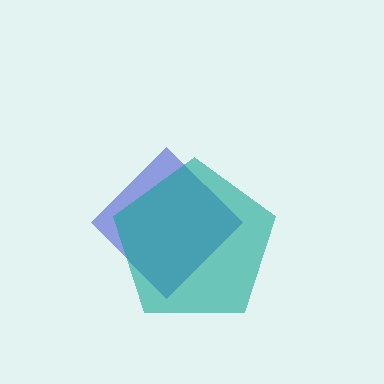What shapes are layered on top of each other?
The layered shapes are: a blue diamond, a teal pentagon.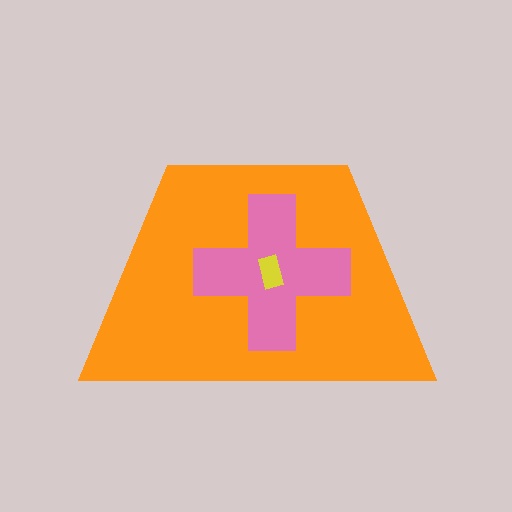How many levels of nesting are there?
3.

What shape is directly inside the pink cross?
The yellow rectangle.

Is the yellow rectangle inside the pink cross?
Yes.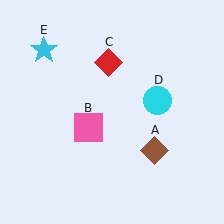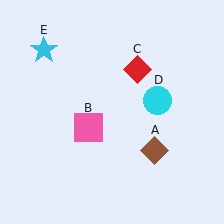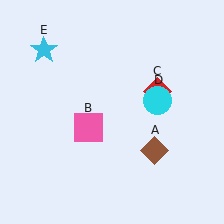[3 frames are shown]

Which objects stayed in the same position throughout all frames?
Brown diamond (object A) and pink square (object B) and cyan circle (object D) and cyan star (object E) remained stationary.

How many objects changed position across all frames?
1 object changed position: red diamond (object C).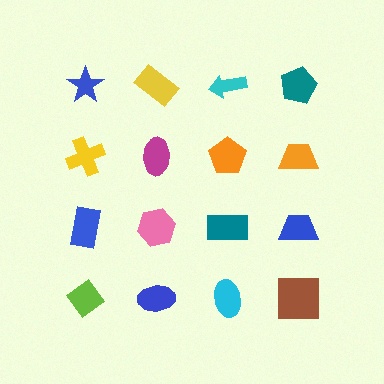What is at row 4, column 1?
A lime diamond.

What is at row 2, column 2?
A magenta ellipse.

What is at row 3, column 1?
A blue rectangle.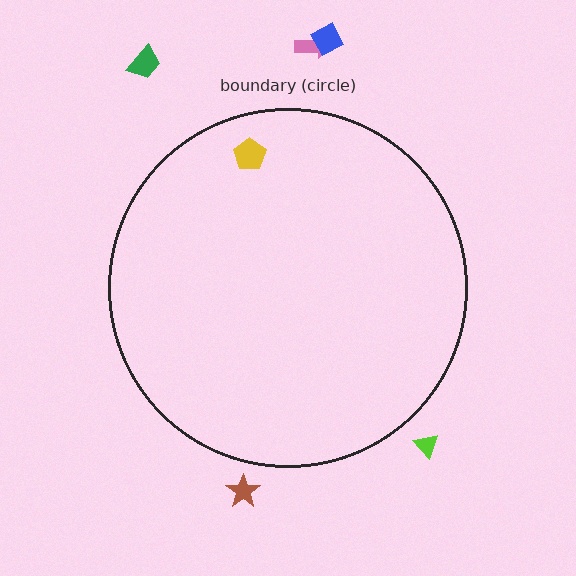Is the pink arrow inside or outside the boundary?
Outside.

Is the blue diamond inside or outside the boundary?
Outside.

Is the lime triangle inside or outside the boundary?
Outside.